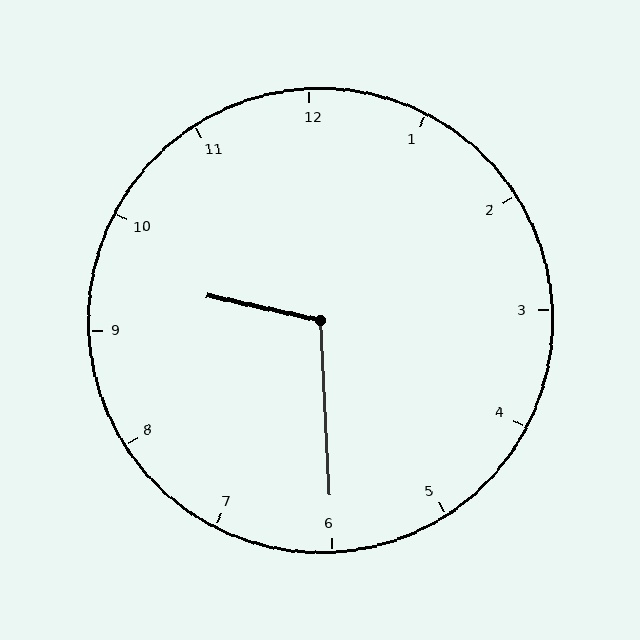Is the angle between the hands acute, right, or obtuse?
It is obtuse.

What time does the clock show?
9:30.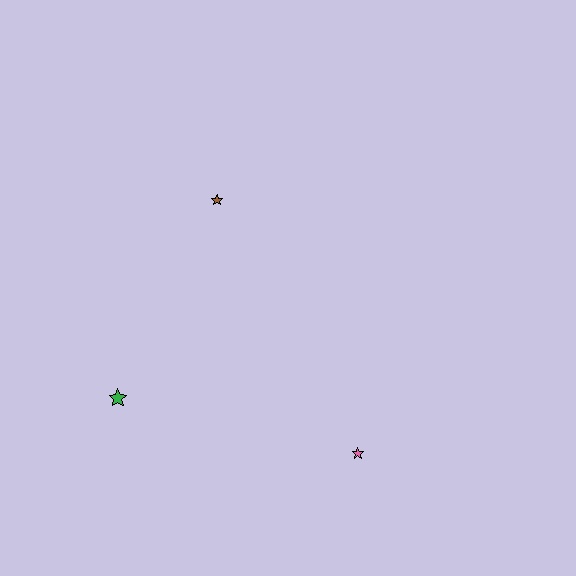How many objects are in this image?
There are 3 objects.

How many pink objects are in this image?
There is 1 pink object.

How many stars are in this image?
There are 3 stars.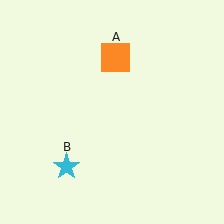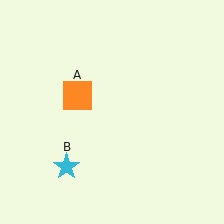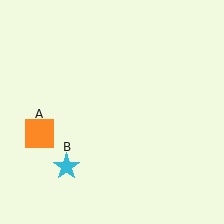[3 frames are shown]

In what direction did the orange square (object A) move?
The orange square (object A) moved down and to the left.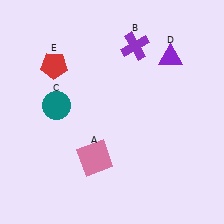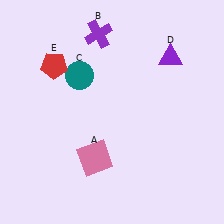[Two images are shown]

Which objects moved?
The objects that moved are: the purple cross (B), the teal circle (C).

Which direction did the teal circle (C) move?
The teal circle (C) moved up.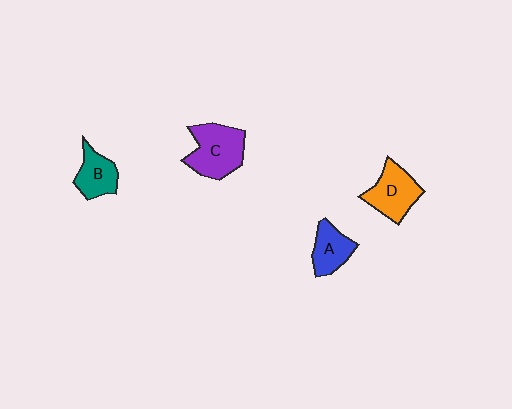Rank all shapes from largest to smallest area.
From largest to smallest: C (purple), D (orange), B (teal), A (blue).